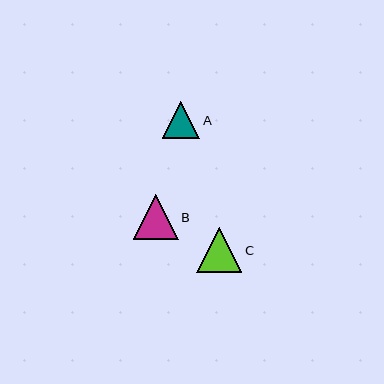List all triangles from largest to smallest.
From largest to smallest: C, B, A.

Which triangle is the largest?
Triangle C is the largest with a size of approximately 45 pixels.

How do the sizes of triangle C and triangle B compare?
Triangle C and triangle B are approximately the same size.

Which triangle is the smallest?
Triangle A is the smallest with a size of approximately 37 pixels.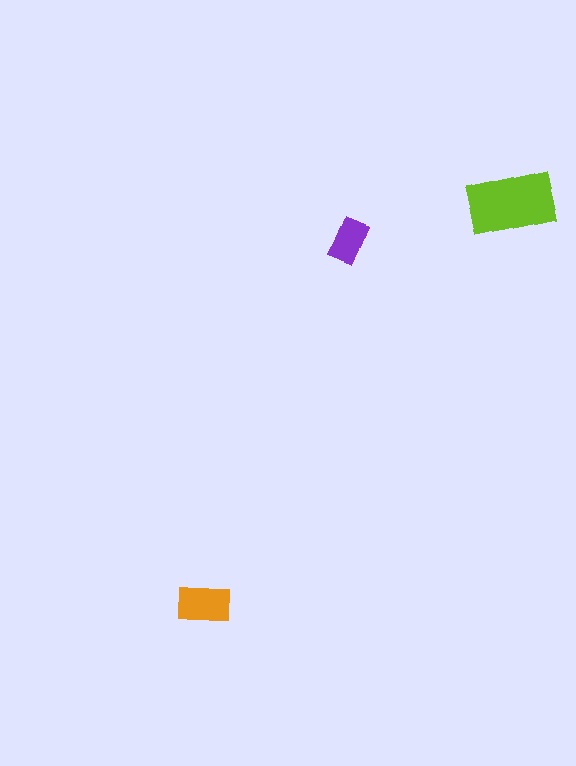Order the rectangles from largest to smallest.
the lime one, the orange one, the purple one.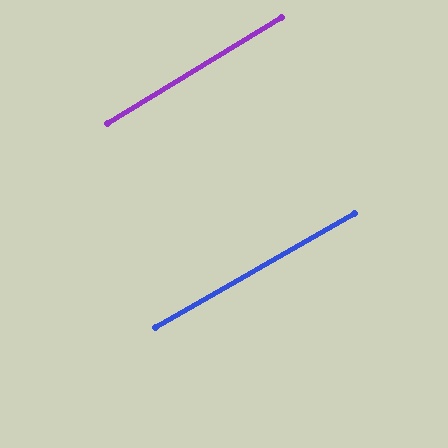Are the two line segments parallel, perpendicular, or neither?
Parallel — their directions differ by only 1.5°.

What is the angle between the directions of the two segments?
Approximately 2 degrees.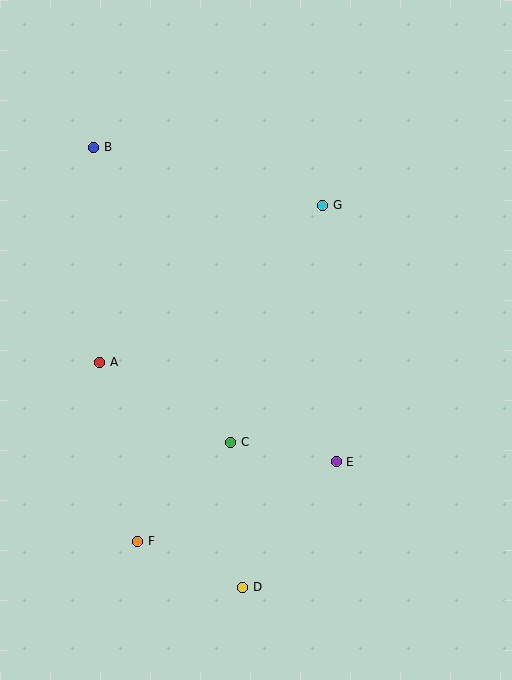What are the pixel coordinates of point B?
Point B is at (94, 147).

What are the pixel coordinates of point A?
Point A is at (100, 362).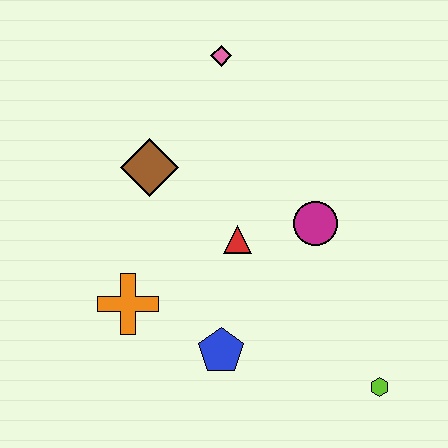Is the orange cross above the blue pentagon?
Yes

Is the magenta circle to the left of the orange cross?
No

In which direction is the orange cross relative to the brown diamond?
The orange cross is below the brown diamond.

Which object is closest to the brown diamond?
The red triangle is closest to the brown diamond.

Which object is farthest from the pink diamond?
The lime hexagon is farthest from the pink diamond.